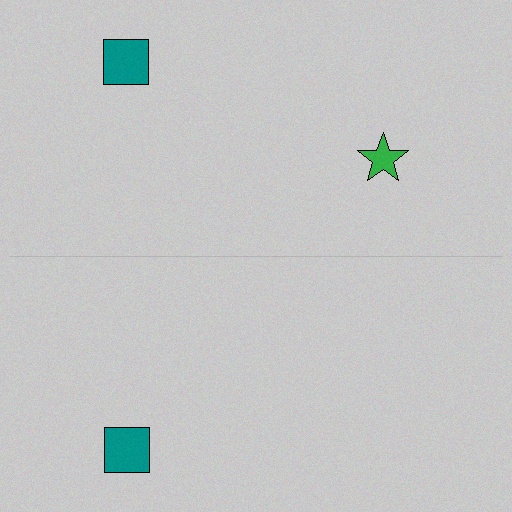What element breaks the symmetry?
A green star is missing from the bottom side.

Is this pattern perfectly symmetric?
No, the pattern is not perfectly symmetric. A green star is missing from the bottom side.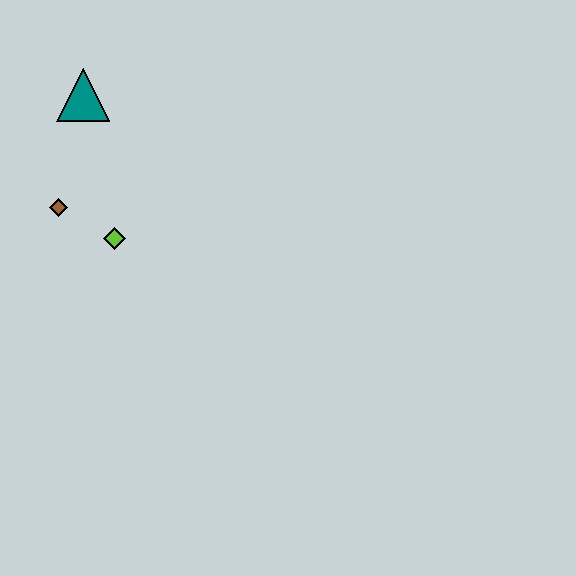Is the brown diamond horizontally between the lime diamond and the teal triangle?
No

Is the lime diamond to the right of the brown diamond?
Yes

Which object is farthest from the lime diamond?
The teal triangle is farthest from the lime diamond.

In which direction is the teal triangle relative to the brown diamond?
The teal triangle is above the brown diamond.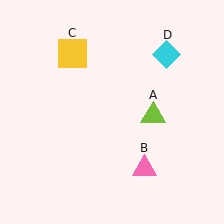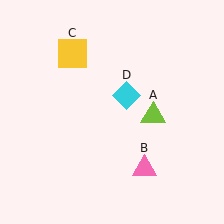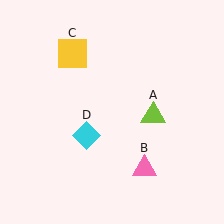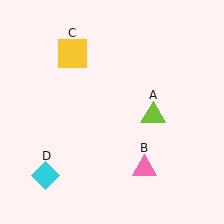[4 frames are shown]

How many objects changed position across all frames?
1 object changed position: cyan diamond (object D).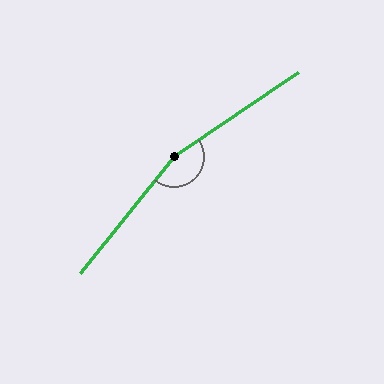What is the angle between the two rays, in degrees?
Approximately 163 degrees.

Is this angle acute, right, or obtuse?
It is obtuse.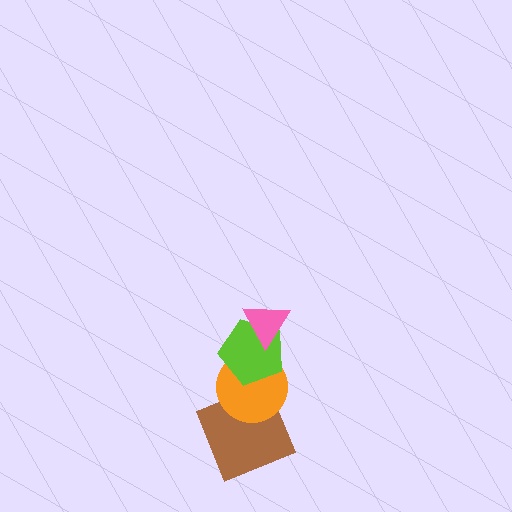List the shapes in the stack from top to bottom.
From top to bottom: the pink triangle, the lime pentagon, the orange circle, the brown square.